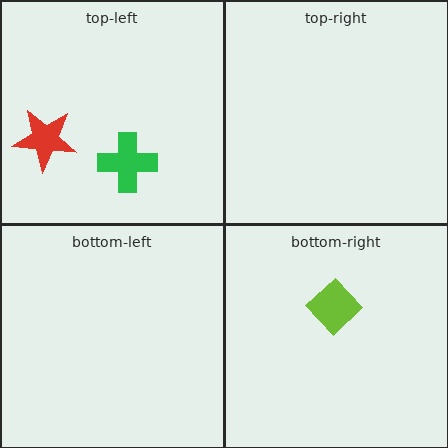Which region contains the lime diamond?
The bottom-right region.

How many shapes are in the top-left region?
2.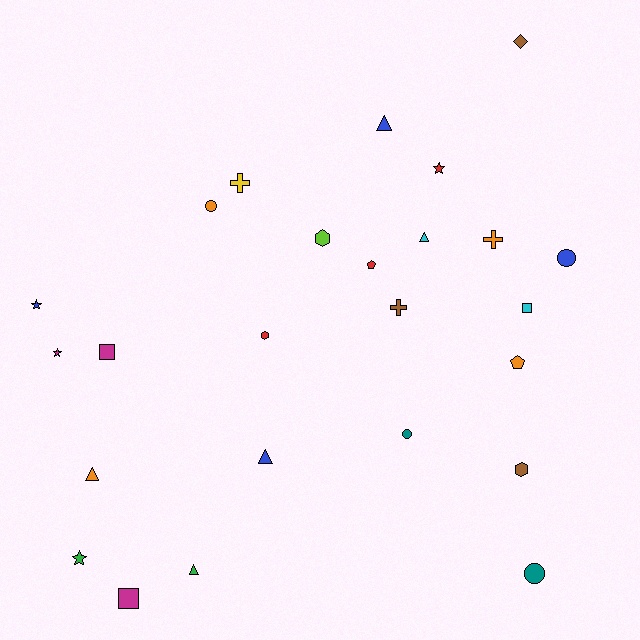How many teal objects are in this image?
There are 2 teal objects.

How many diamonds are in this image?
There is 1 diamond.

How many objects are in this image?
There are 25 objects.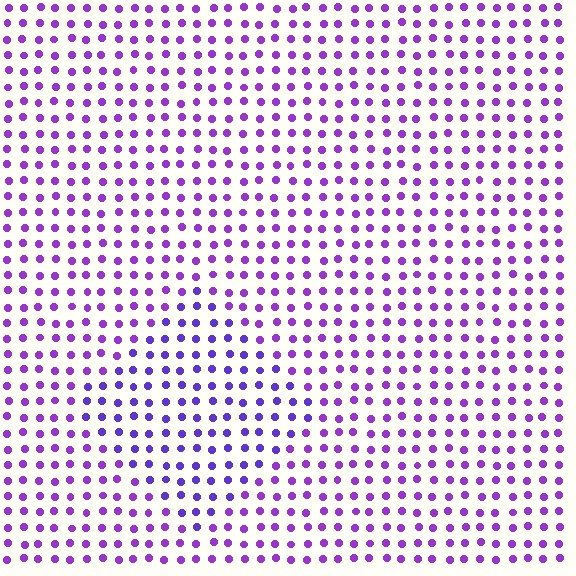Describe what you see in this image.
The image is filled with small purple elements in a uniform arrangement. A diamond-shaped region is visible where the elements are tinted to a slightly different hue, forming a subtle color boundary.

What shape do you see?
I see a diamond.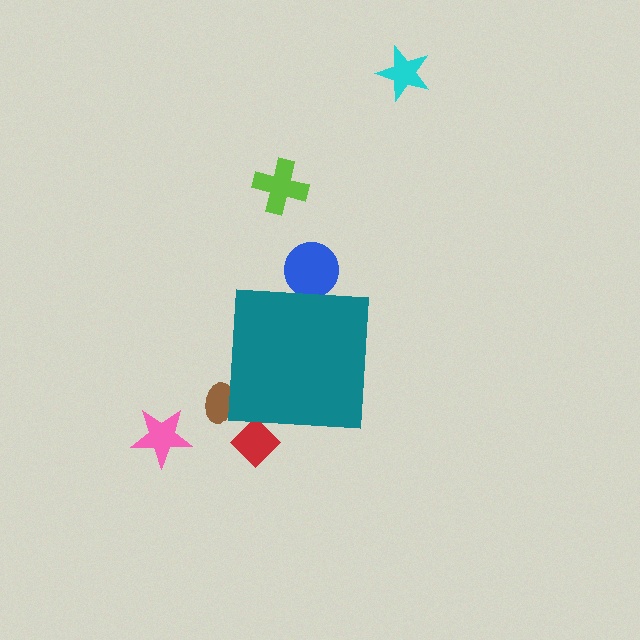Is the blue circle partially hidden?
Yes, the blue circle is partially hidden behind the teal square.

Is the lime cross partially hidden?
No, the lime cross is fully visible.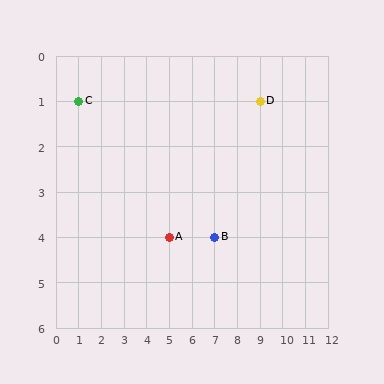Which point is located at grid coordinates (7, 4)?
Point B is at (7, 4).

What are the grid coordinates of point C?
Point C is at grid coordinates (1, 1).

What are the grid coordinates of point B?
Point B is at grid coordinates (7, 4).